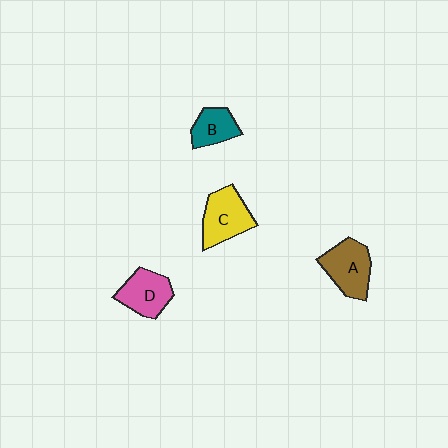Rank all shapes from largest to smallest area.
From largest to smallest: C (yellow), A (brown), D (pink), B (teal).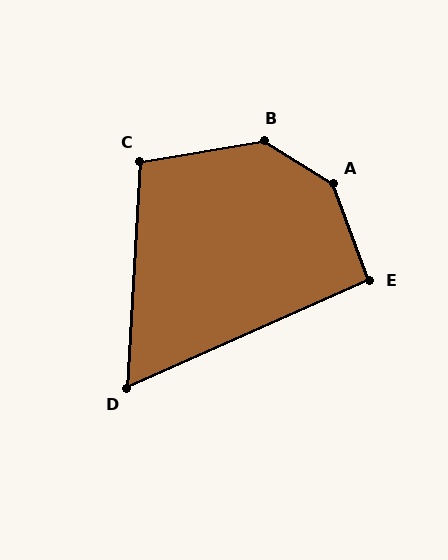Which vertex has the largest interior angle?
A, at approximately 143 degrees.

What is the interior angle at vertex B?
Approximately 138 degrees (obtuse).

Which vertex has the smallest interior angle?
D, at approximately 63 degrees.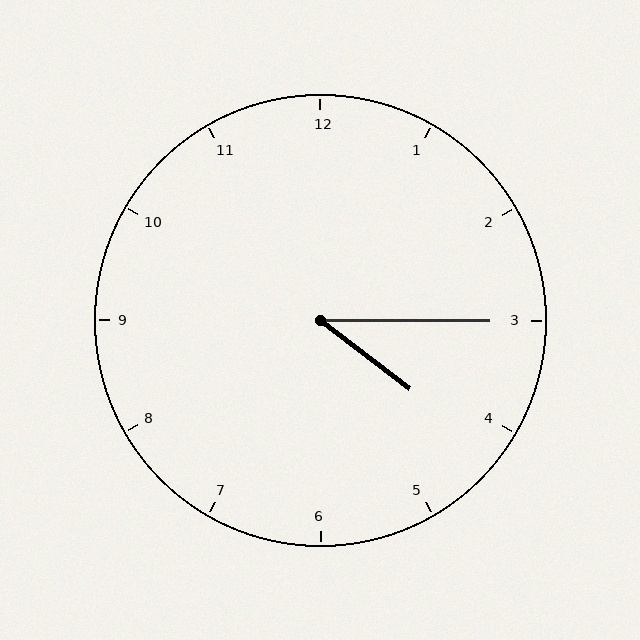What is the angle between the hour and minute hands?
Approximately 38 degrees.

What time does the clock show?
4:15.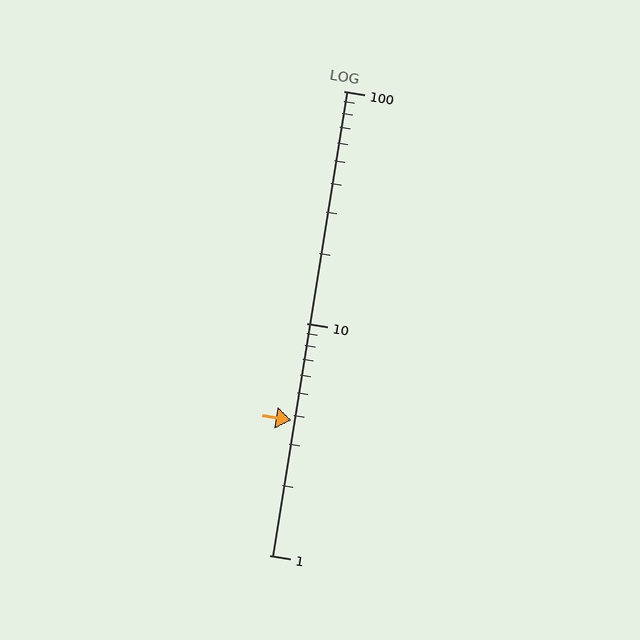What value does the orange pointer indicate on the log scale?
The pointer indicates approximately 3.8.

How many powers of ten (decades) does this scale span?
The scale spans 2 decades, from 1 to 100.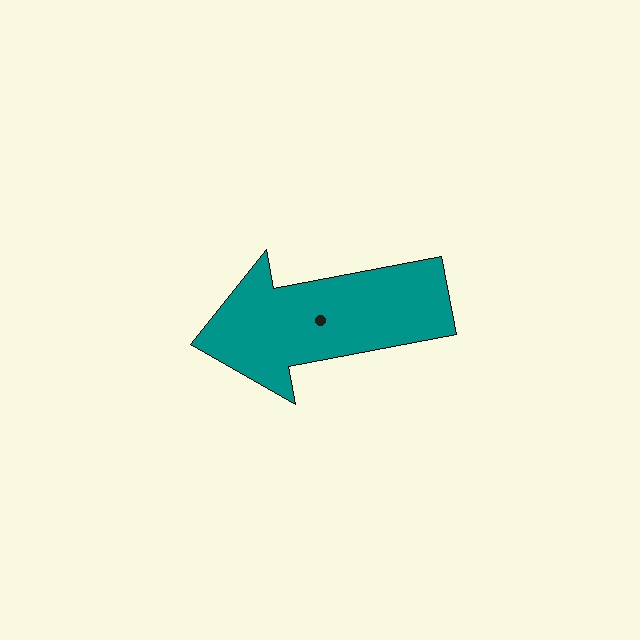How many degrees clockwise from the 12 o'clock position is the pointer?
Approximately 259 degrees.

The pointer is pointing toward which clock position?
Roughly 9 o'clock.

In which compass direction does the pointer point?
West.